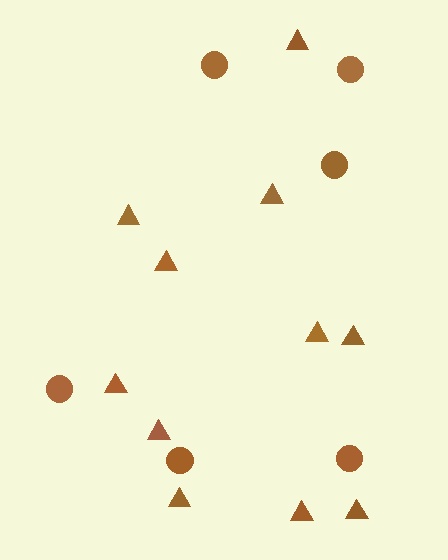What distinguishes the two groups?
There are 2 groups: one group of circles (6) and one group of triangles (11).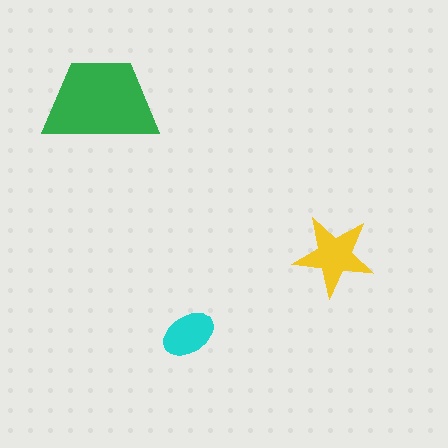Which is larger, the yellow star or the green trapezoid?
The green trapezoid.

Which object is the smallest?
The cyan ellipse.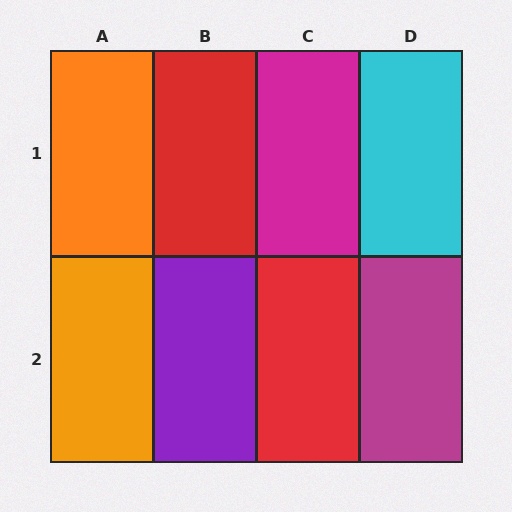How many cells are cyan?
1 cell is cyan.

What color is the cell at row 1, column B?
Red.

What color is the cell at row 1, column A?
Orange.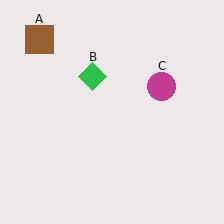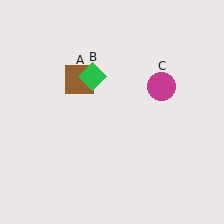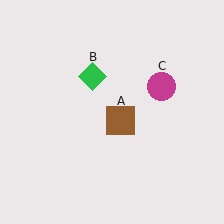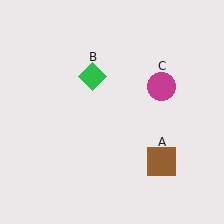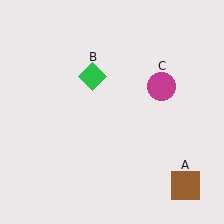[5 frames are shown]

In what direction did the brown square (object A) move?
The brown square (object A) moved down and to the right.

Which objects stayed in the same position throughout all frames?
Green diamond (object B) and magenta circle (object C) remained stationary.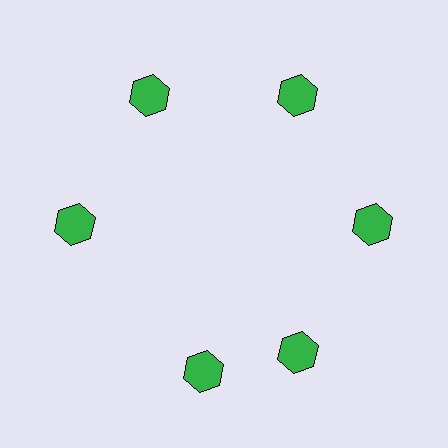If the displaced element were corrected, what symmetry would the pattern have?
It would have 6-fold rotational symmetry — the pattern would map onto itself every 60 degrees.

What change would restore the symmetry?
The symmetry would be restored by rotating it back into even spacing with its neighbors so that all 6 hexagons sit at equal angles and equal distance from the center.